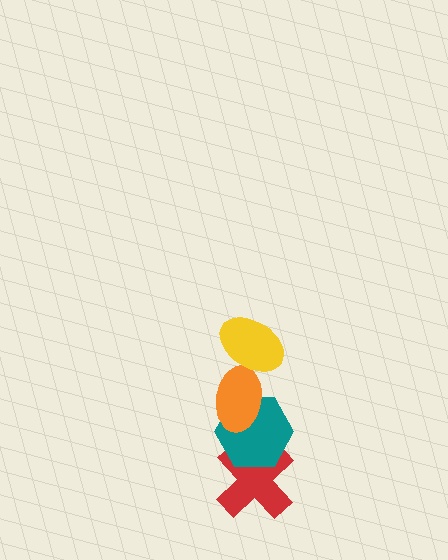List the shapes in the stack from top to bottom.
From top to bottom: the yellow ellipse, the orange ellipse, the teal hexagon, the red cross.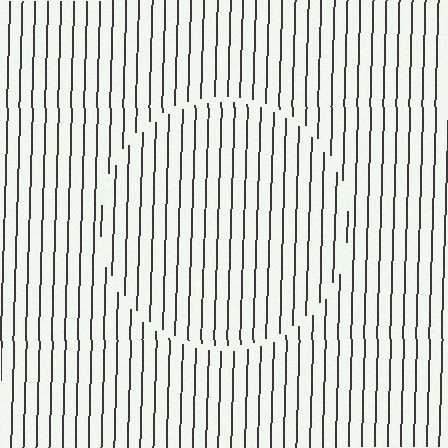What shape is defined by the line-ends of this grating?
An illusory circle. The interior of the shape contains the same grating, shifted by half a period — the contour is defined by the phase discontinuity where line-ends from the inner and outer gratings abut.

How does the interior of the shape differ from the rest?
The interior of the shape contains the same grating, shifted by half a period — the contour is defined by the phase discontinuity where line-ends from the inner and outer gratings abut.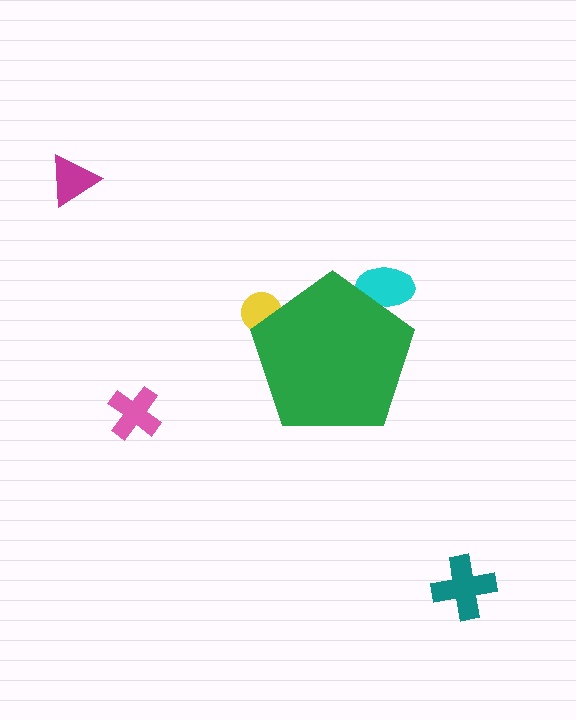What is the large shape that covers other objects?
A green pentagon.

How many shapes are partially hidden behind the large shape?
2 shapes are partially hidden.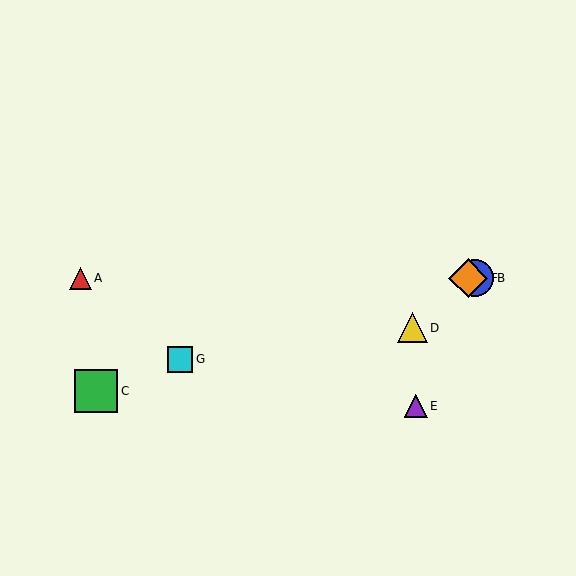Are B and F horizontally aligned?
Yes, both are at y≈278.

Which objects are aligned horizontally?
Objects A, B, F are aligned horizontally.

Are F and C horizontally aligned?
No, F is at y≈278 and C is at y≈391.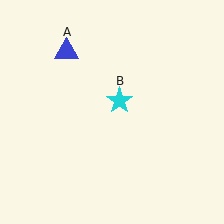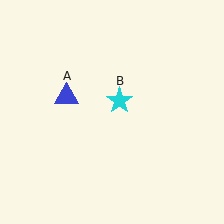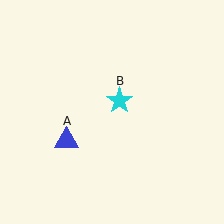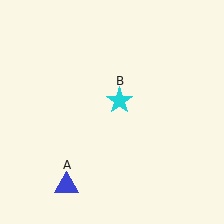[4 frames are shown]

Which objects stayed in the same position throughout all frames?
Cyan star (object B) remained stationary.